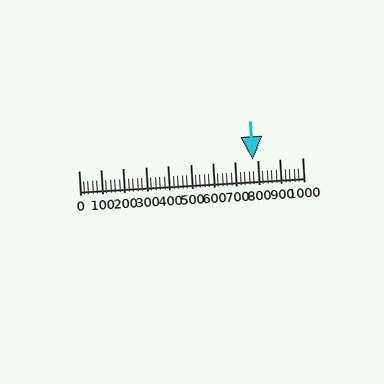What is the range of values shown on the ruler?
The ruler shows values from 0 to 1000.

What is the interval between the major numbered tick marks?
The major tick marks are spaced 100 units apart.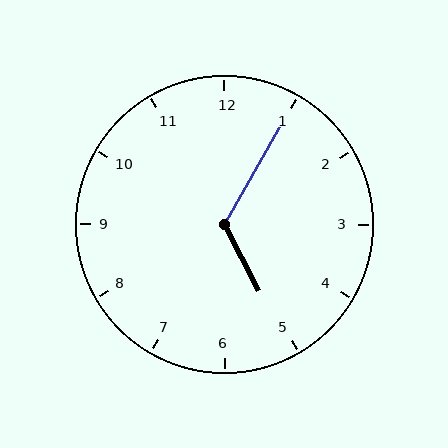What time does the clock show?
5:05.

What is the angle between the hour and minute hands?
Approximately 122 degrees.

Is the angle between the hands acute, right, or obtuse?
It is obtuse.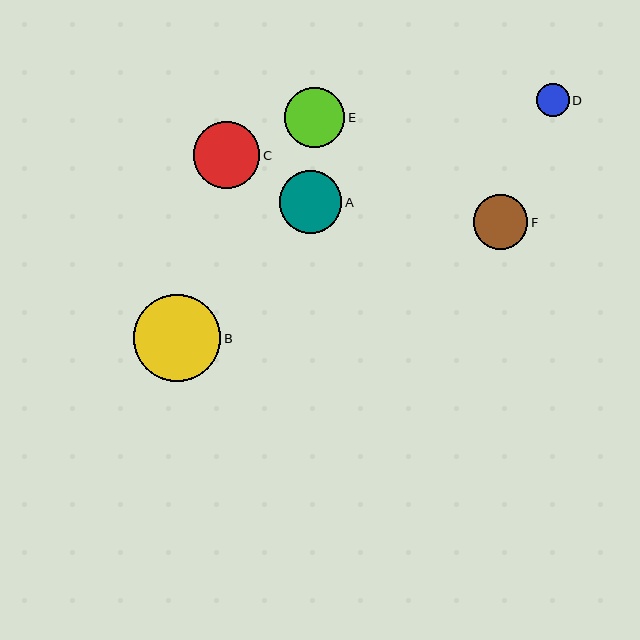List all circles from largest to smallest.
From largest to smallest: B, C, A, E, F, D.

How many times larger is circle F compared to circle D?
Circle F is approximately 1.7 times the size of circle D.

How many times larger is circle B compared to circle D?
Circle B is approximately 2.6 times the size of circle D.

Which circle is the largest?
Circle B is the largest with a size of approximately 88 pixels.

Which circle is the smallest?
Circle D is the smallest with a size of approximately 33 pixels.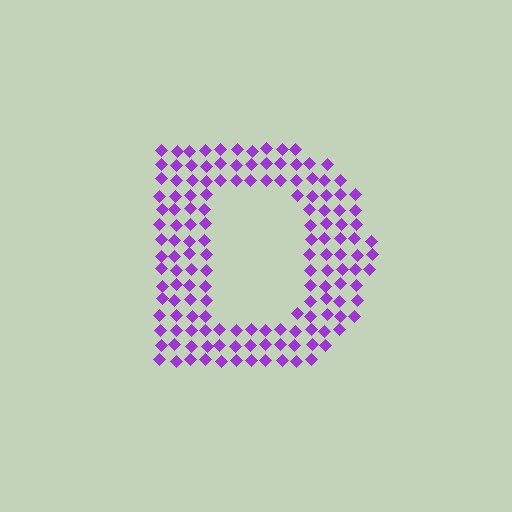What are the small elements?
The small elements are diamonds.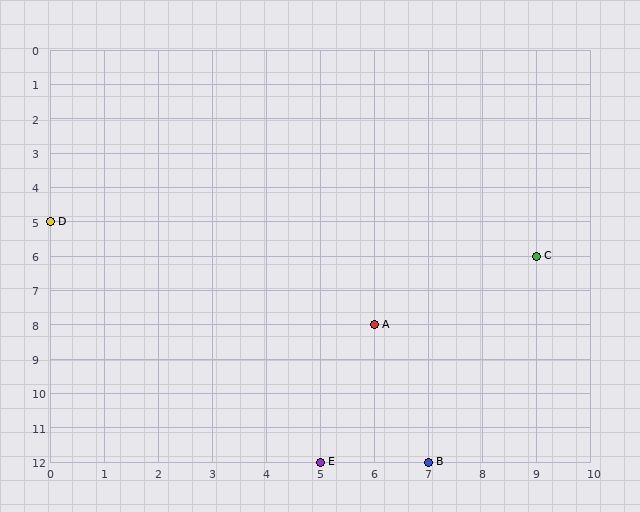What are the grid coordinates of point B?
Point B is at grid coordinates (7, 12).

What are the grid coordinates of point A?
Point A is at grid coordinates (6, 8).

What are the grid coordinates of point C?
Point C is at grid coordinates (9, 6).